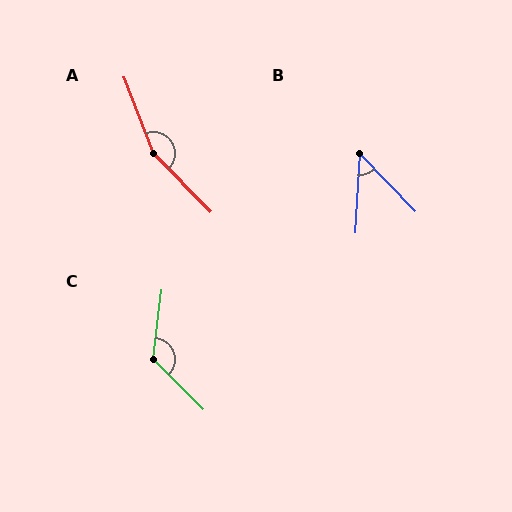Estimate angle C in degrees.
Approximately 128 degrees.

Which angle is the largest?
A, at approximately 156 degrees.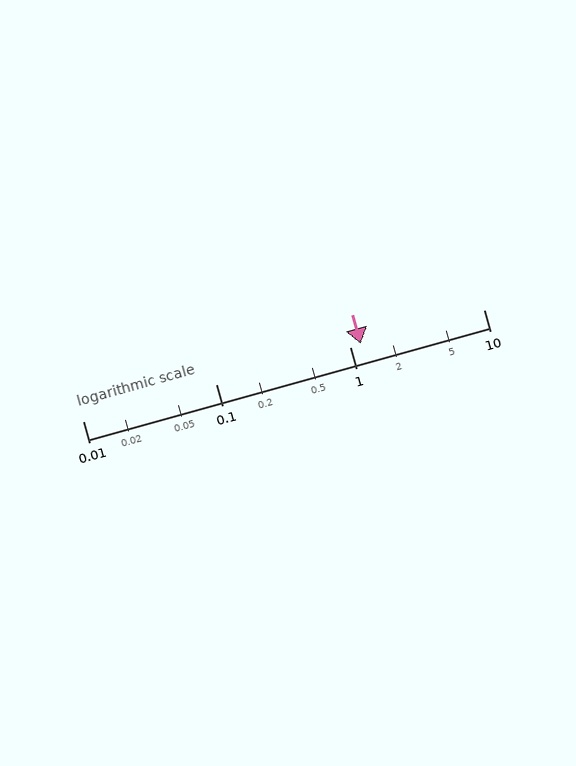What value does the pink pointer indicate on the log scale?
The pointer indicates approximately 1.2.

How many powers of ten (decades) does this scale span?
The scale spans 3 decades, from 0.01 to 10.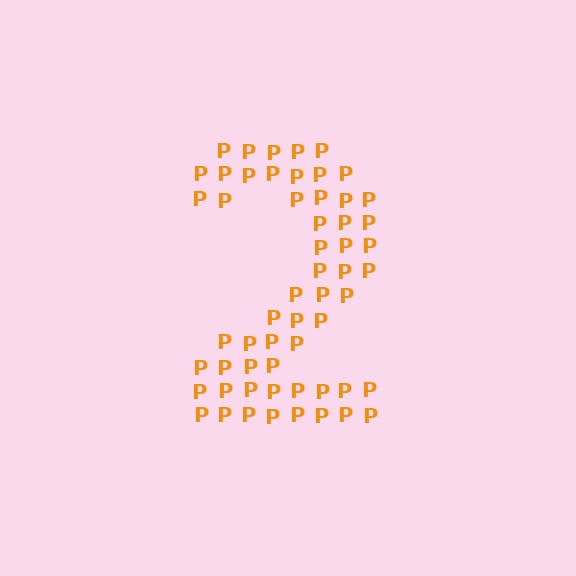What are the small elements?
The small elements are letter P's.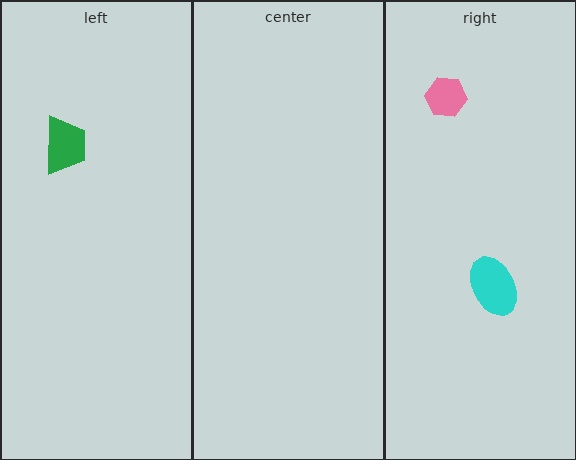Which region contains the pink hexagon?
The right region.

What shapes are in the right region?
The pink hexagon, the cyan ellipse.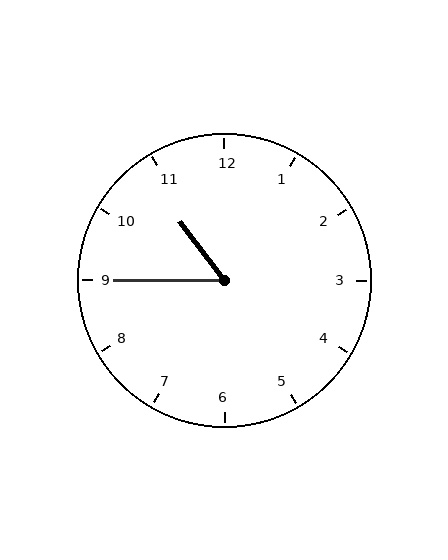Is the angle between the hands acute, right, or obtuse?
It is acute.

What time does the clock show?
10:45.